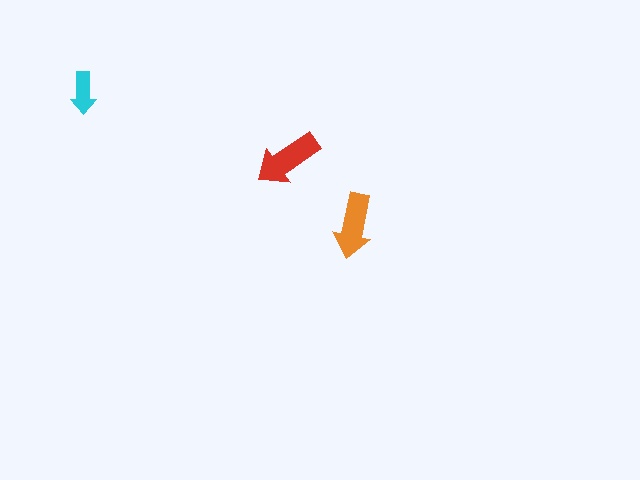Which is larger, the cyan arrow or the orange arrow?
The orange one.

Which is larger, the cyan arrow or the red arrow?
The red one.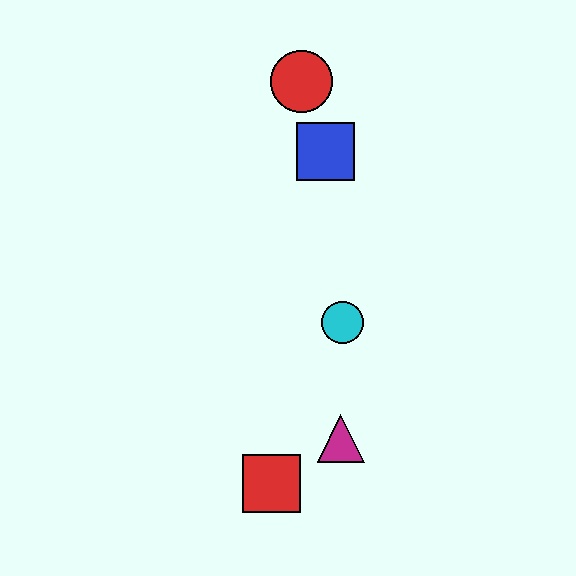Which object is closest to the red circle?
The blue square is closest to the red circle.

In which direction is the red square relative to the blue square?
The red square is below the blue square.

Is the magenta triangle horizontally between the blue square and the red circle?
No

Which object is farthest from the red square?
The red circle is farthest from the red square.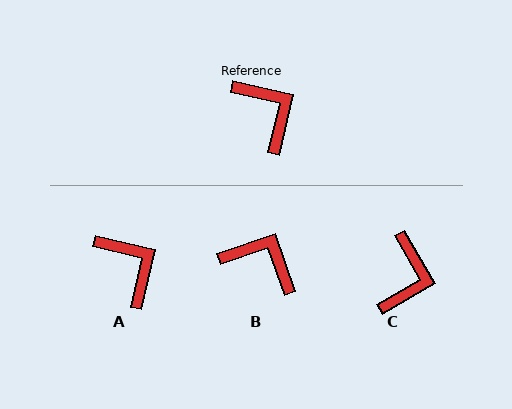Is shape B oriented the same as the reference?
No, it is off by about 32 degrees.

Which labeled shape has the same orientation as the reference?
A.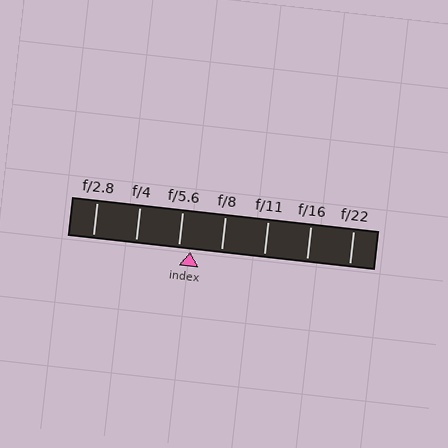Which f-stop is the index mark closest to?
The index mark is closest to f/5.6.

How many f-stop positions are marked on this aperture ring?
There are 7 f-stop positions marked.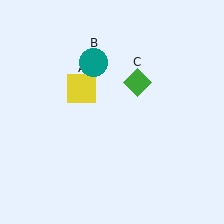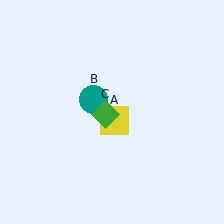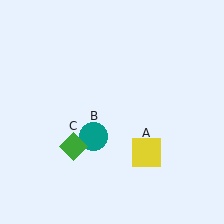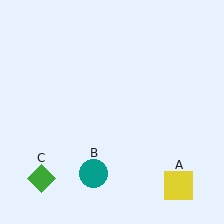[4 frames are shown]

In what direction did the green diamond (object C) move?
The green diamond (object C) moved down and to the left.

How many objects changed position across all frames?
3 objects changed position: yellow square (object A), teal circle (object B), green diamond (object C).